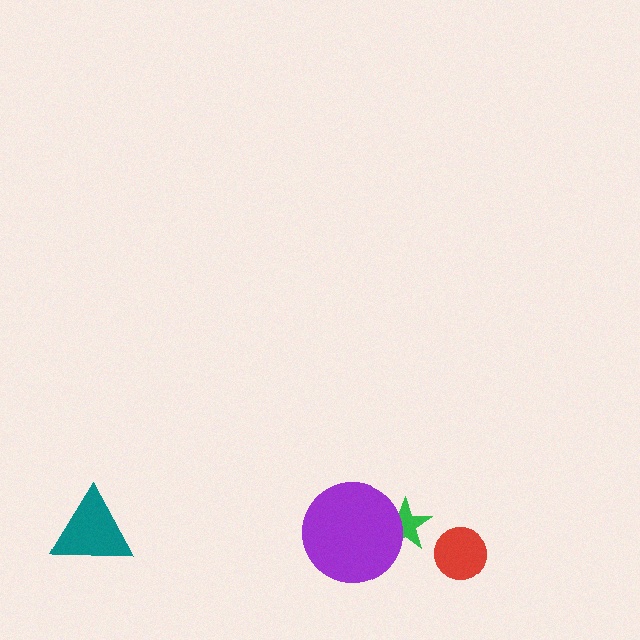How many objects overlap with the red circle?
0 objects overlap with the red circle.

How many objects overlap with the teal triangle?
0 objects overlap with the teal triangle.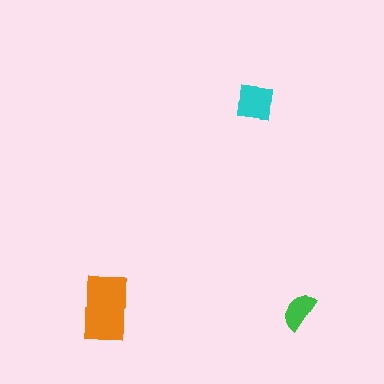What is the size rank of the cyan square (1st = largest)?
2nd.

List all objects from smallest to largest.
The green semicircle, the cyan square, the orange rectangle.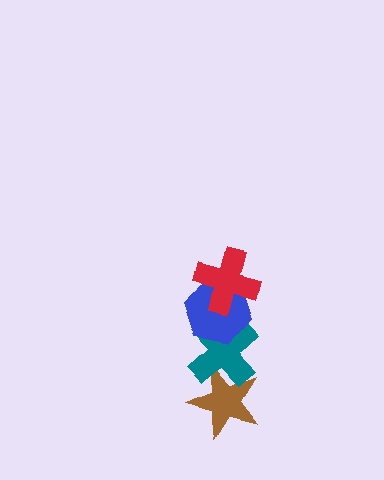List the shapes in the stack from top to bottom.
From top to bottom: the red cross, the blue hexagon, the teal cross, the brown star.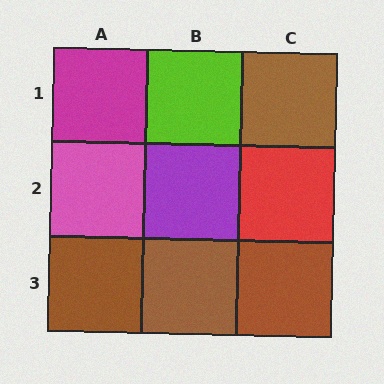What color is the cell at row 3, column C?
Brown.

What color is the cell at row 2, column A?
Pink.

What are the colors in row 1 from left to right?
Magenta, lime, brown.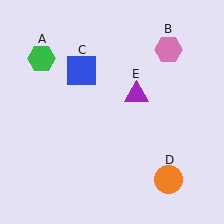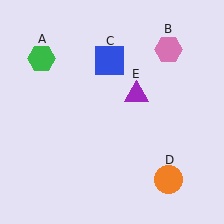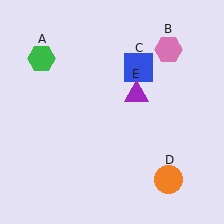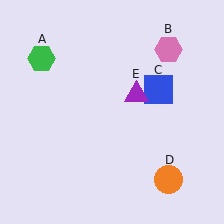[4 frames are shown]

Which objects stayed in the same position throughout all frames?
Green hexagon (object A) and pink hexagon (object B) and orange circle (object D) and purple triangle (object E) remained stationary.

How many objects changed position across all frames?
1 object changed position: blue square (object C).